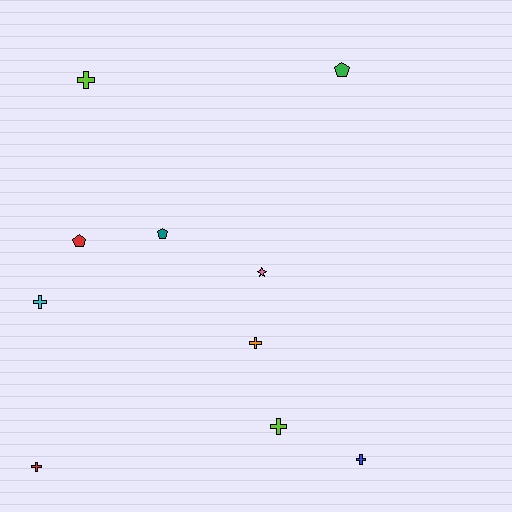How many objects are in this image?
There are 10 objects.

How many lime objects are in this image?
There are 2 lime objects.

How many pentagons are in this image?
There are 3 pentagons.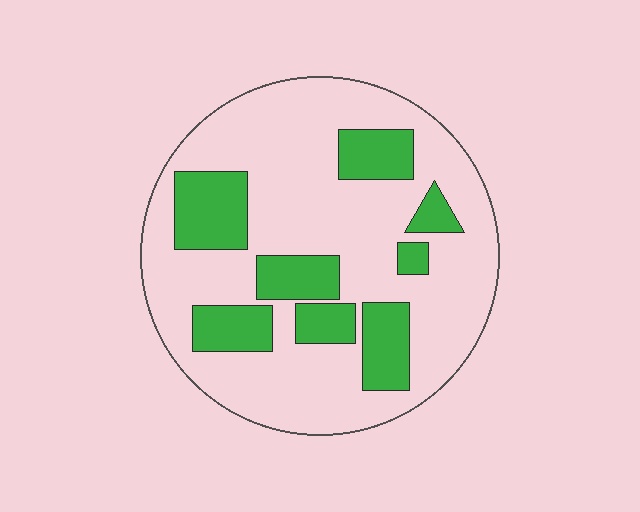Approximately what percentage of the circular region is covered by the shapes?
Approximately 25%.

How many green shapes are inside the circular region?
8.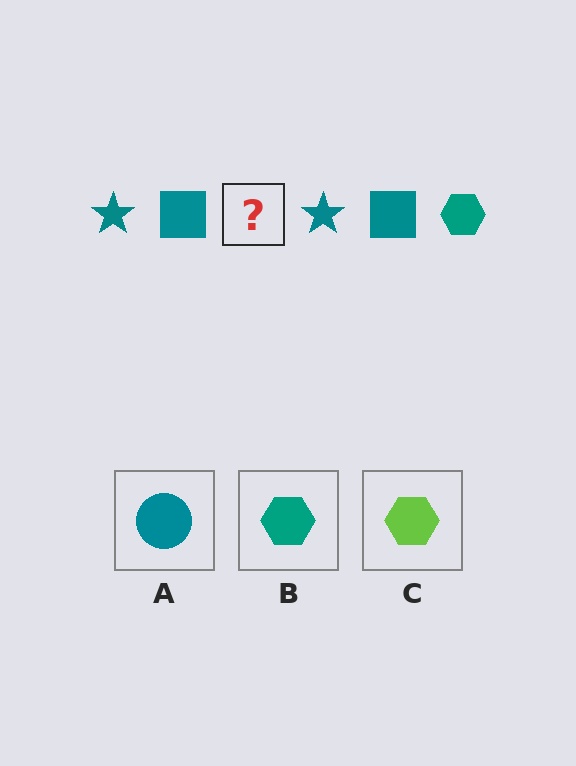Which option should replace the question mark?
Option B.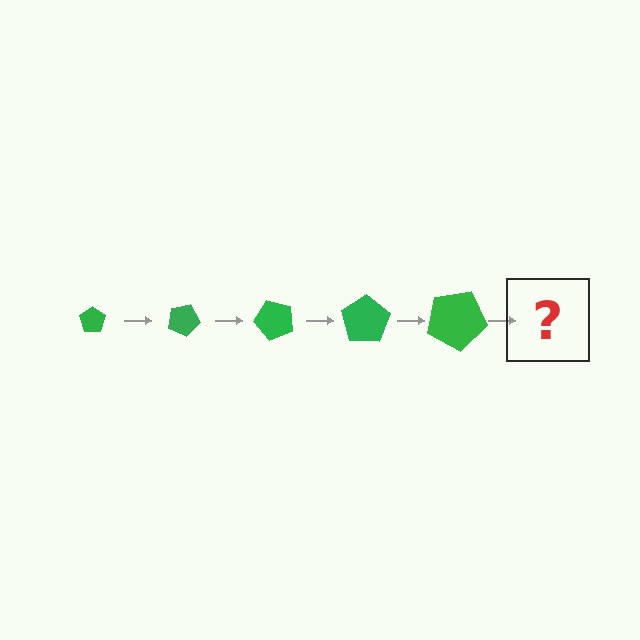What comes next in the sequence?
The next element should be a pentagon, larger than the previous one and rotated 125 degrees from the start.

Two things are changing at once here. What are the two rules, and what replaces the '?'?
The two rules are that the pentagon grows larger each step and it rotates 25 degrees each step. The '?' should be a pentagon, larger than the previous one and rotated 125 degrees from the start.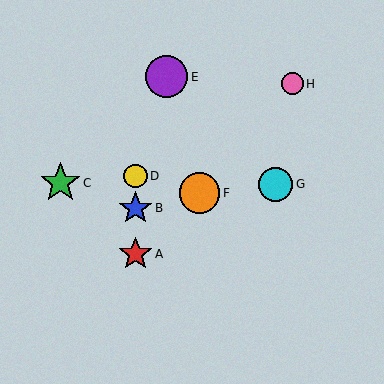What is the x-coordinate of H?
Object H is at x≈292.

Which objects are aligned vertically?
Objects A, B, D are aligned vertically.